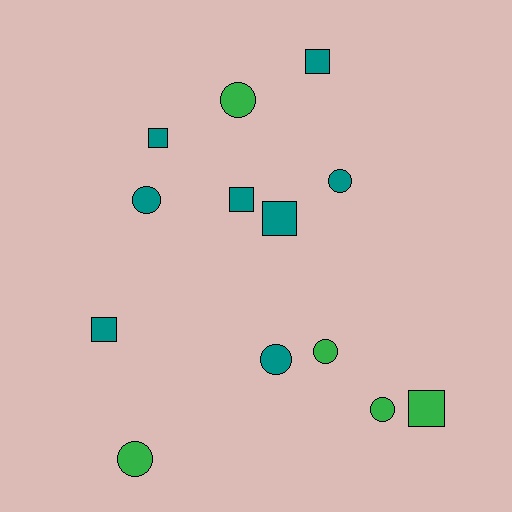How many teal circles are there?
There are 3 teal circles.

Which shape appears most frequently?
Circle, with 7 objects.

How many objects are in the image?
There are 13 objects.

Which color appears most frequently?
Teal, with 8 objects.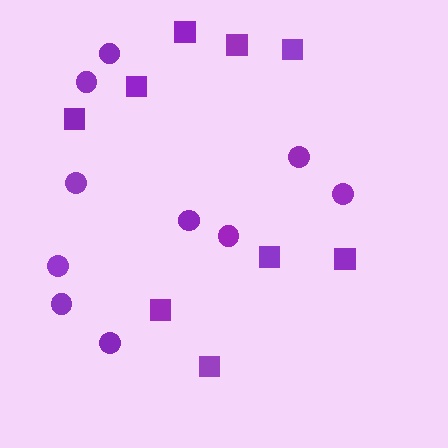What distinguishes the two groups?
There are 2 groups: one group of circles (10) and one group of squares (9).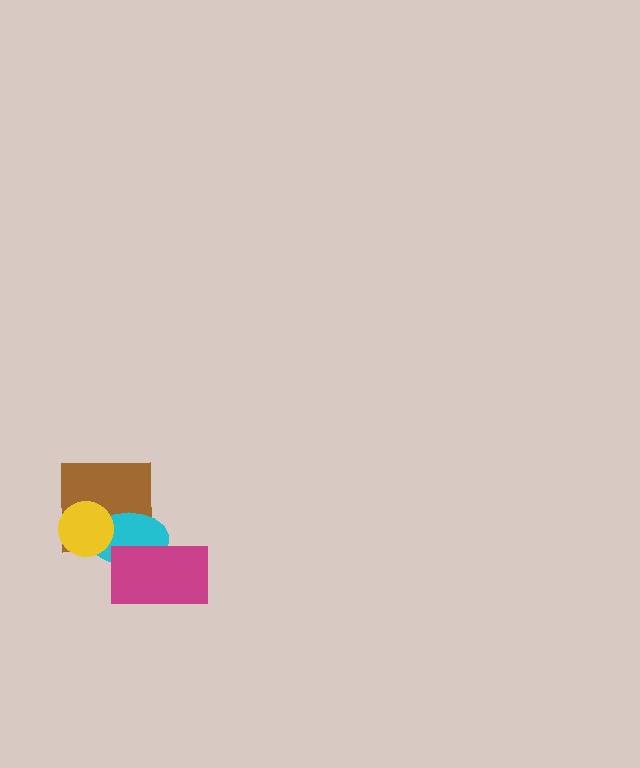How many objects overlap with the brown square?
2 objects overlap with the brown square.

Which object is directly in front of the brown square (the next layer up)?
The cyan ellipse is directly in front of the brown square.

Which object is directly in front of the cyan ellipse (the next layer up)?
The magenta rectangle is directly in front of the cyan ellipse.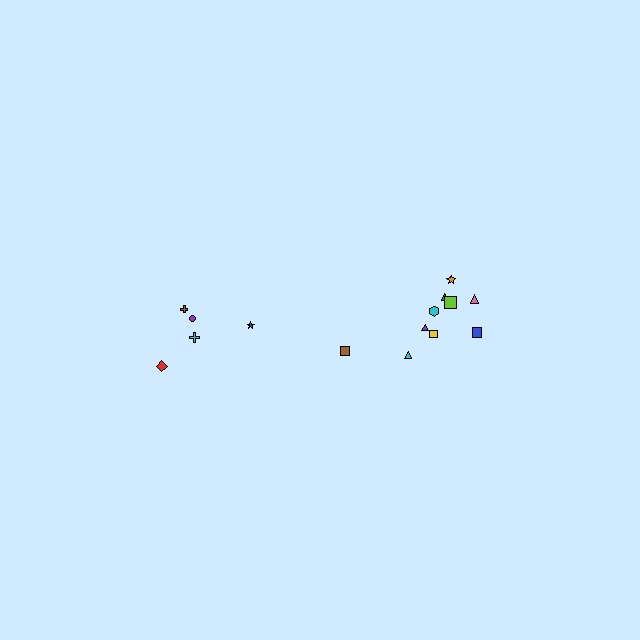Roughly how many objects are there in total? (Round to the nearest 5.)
Roughly 15 objects in total.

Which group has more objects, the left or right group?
The right group.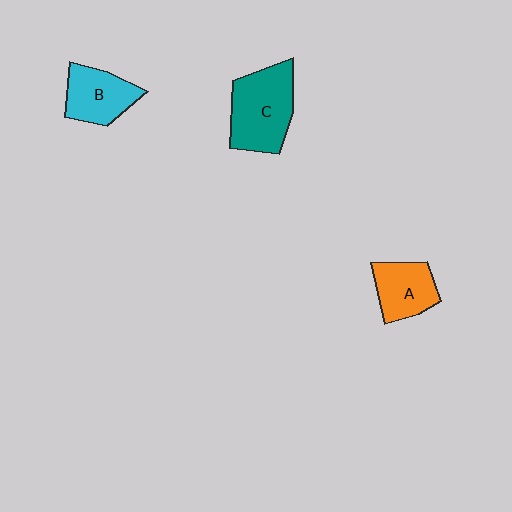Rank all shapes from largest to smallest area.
From largest to smallest: C (teal), B (cyan), A (orange).